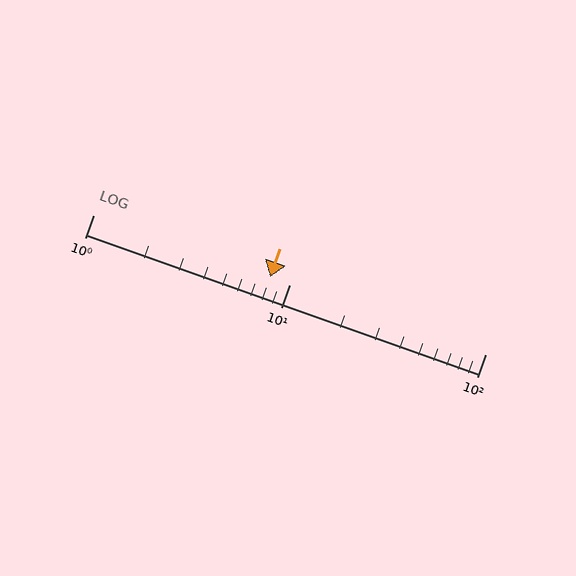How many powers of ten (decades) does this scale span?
The scale spans 2 decades, from 1 to 100.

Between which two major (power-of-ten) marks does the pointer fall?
The pointer is between 1 and 10.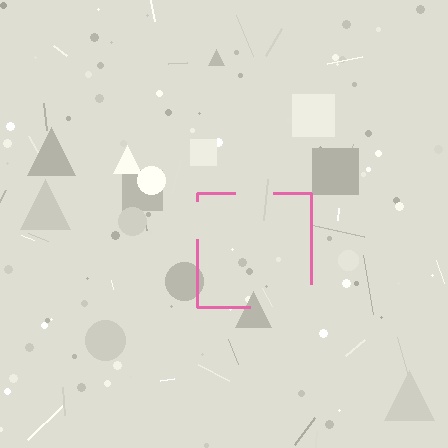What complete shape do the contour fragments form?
The contour fragments form a square.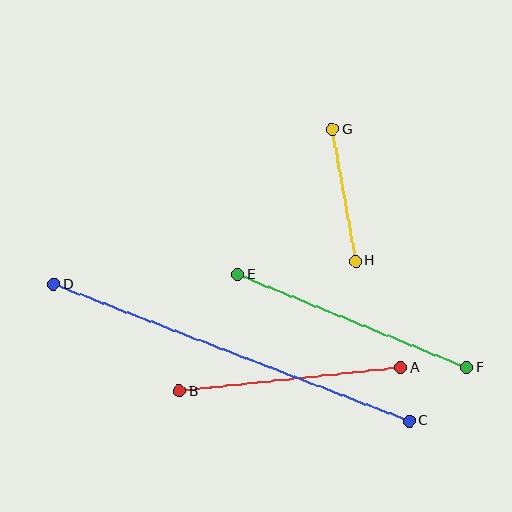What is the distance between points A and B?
The distance is approximately 223 pixels.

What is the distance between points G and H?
The distance is approximately 134 pixels.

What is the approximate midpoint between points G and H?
The midpoint is at approximately (344, 195) pixels.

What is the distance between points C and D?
The distance is approximately 381 pixels.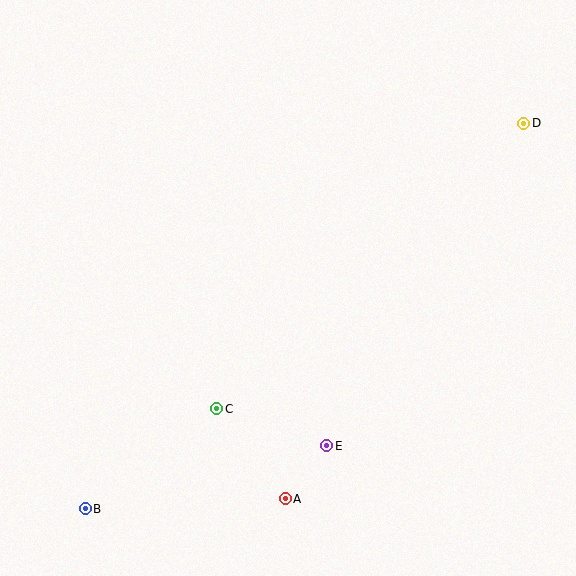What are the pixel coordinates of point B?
Point B is at (85, 509).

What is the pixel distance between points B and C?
The distance between B and C is 165 pixels.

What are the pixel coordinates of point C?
Point C is at (217, 409).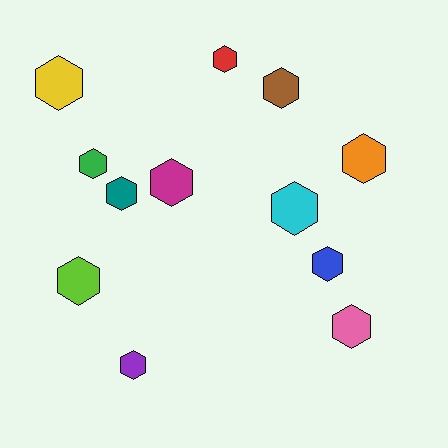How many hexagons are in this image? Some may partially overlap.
There are 12 hexagons.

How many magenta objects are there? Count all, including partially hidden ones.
There is 1 magenta object.